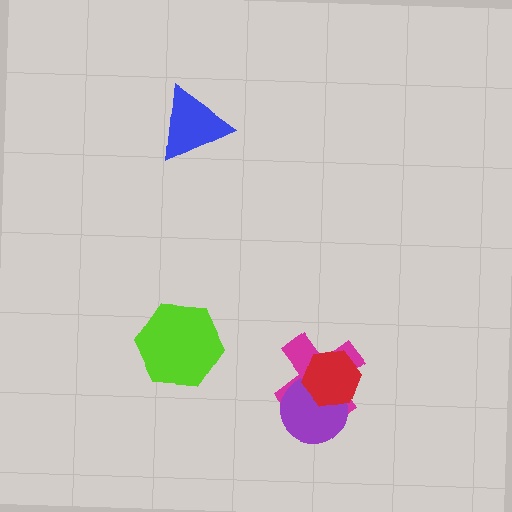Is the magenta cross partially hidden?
Yes, it is partially covered by another shape.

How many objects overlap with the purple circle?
2 objects overlap with the purple circle.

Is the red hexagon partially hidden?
No, no other shape covers it.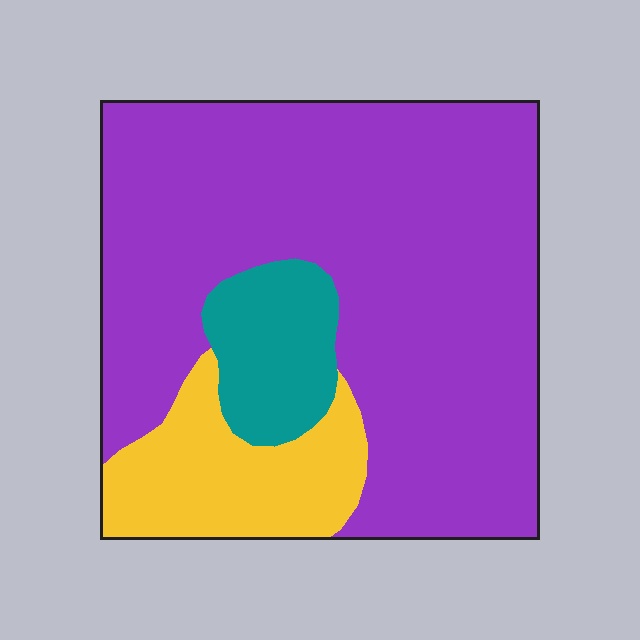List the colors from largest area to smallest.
From largest to smallest: purple, yellow, teal.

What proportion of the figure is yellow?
Yellow covers around 15% of the figure.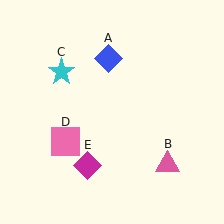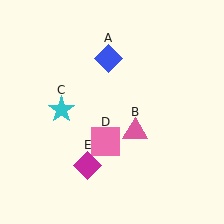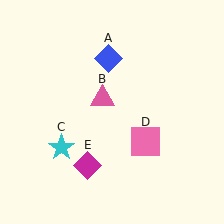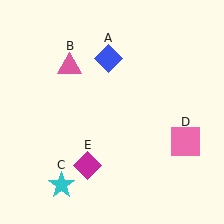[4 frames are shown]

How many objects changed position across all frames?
3 objects changed position: pink triangle (object B), cyan star (object C), pink square (object D).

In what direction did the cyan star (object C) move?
The cyan star (object C) moved down.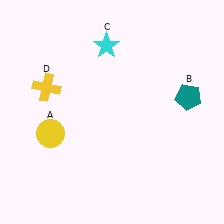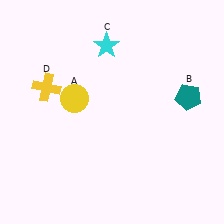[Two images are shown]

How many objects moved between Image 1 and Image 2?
1 object moved between the two images.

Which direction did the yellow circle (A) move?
The yellow circle (A) moved up.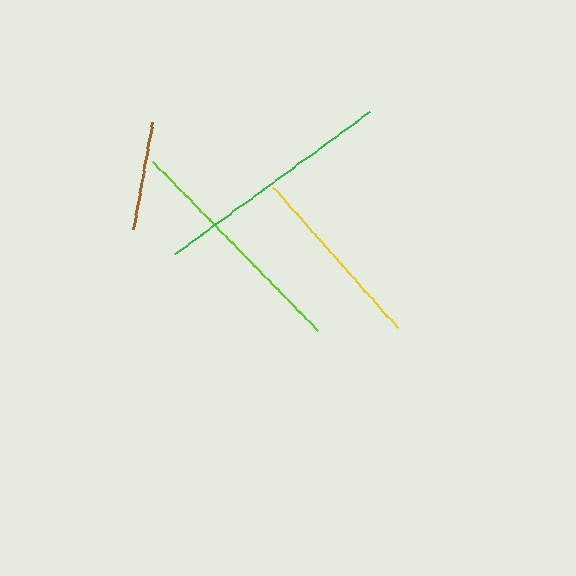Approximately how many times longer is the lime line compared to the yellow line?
The lime line is approximately 1.3 times the length of the yellow line.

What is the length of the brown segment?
The brown segment is approximately 108 pixels long.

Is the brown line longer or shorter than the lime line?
The lime line is longer than the brown line.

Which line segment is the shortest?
The brown line is the shortest at approximately 108 pixels.